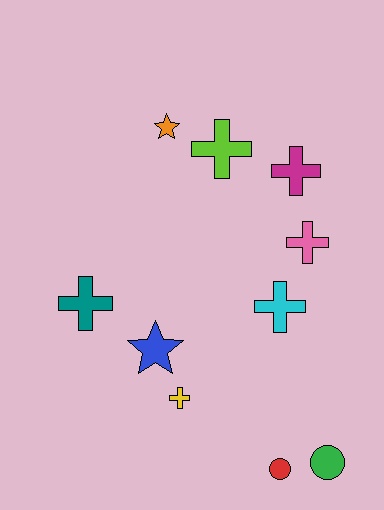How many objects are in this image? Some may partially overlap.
There are 10 objects.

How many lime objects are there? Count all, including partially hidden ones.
There is 1 lime object.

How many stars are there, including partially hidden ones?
There are 2 stars.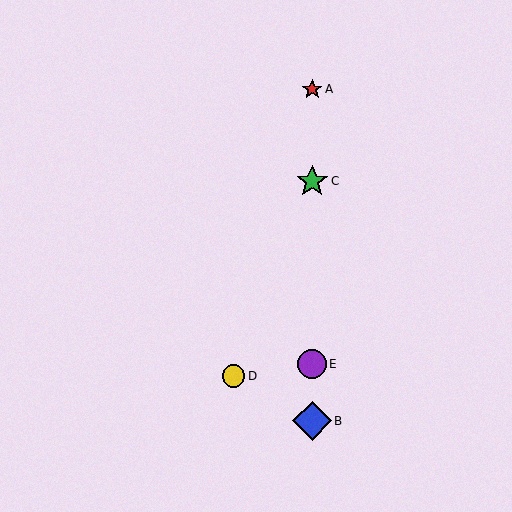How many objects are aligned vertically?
4 objects (A, B, C, E) are aligned vertically.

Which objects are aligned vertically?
Objects A, B, C, E are aligned vertically.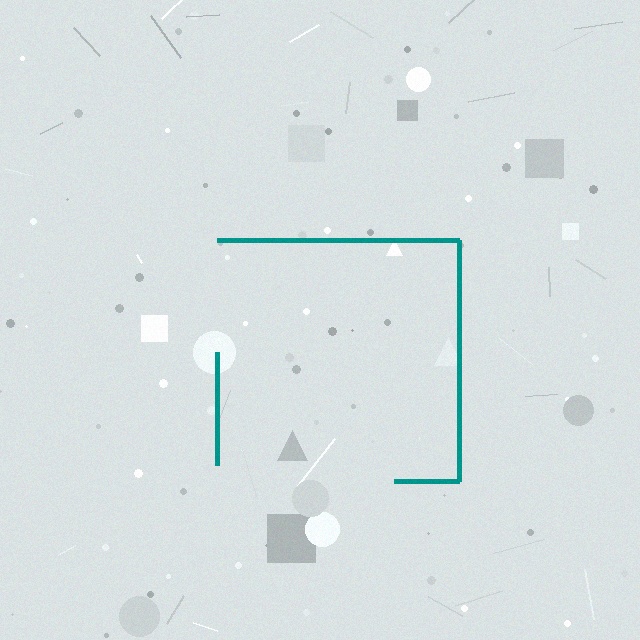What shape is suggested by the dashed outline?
The dashed outline suggests a square.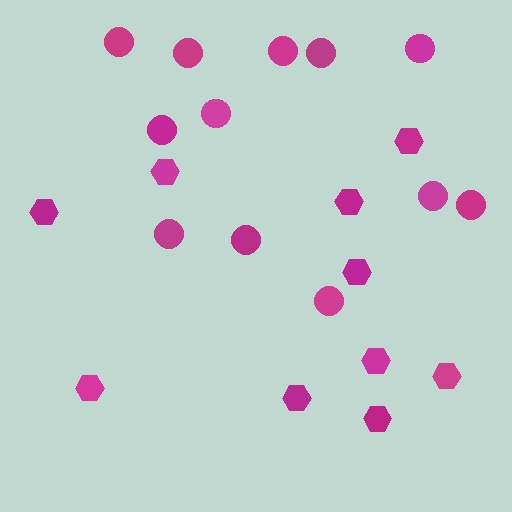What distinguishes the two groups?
There are 2 groups: one group of hexagons (10) and one group of circles (12).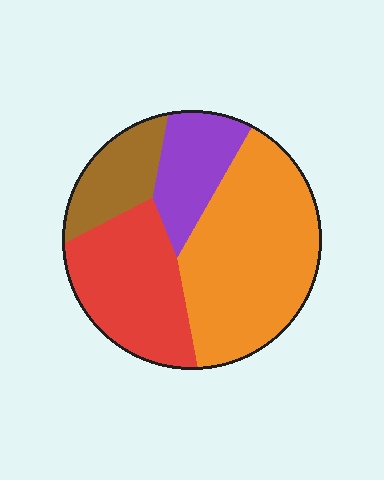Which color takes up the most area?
Orange, at roughly 45%.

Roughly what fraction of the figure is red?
Red takes up about one quarter (1/4) of the figure.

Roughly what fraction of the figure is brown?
Brown covers around 15% of the figure.